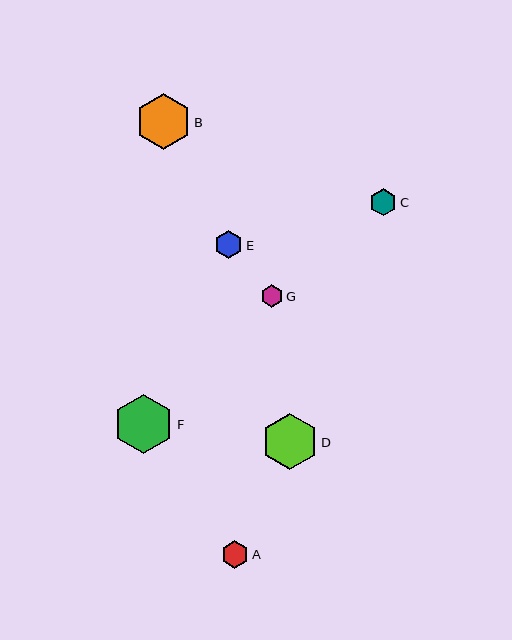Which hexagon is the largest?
Hexagon F is the largest with a size of approximately 60 pixels.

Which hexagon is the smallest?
Hexagon G is the smallest with a size of approximately 22 pixels.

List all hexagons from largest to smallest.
From largest to smallest: F, D, B, E, A, C, G.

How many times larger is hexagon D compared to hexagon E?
Hexagon D is approximately 2.0 times the size of hexagon E.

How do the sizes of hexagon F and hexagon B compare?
Hexagon F and hexagon B are approximately the same size.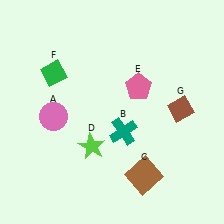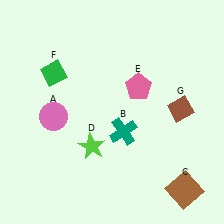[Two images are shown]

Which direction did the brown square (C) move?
The brown square (C) moved right.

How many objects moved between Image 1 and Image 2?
1 object moved between the two images.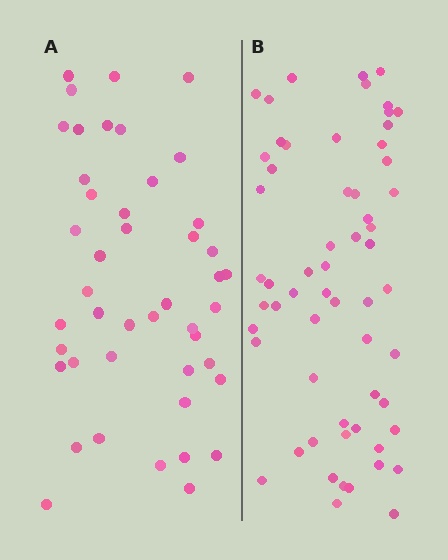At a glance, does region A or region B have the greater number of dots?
Region B (the right region) has more dots.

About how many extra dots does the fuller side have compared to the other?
Region B has approximately 15 more dots than region A.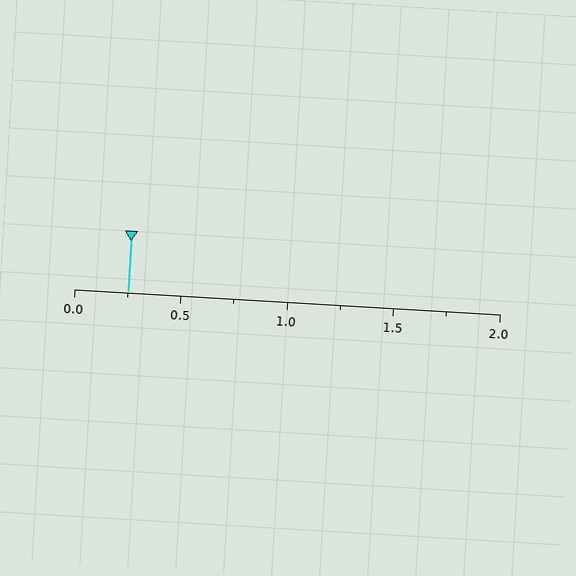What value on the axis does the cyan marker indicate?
The marker indicates approximately 0.25.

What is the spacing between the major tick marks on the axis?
The major ticks are spaced 0.5 apart.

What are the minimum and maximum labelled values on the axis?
The axis runs from 0.0 to 2.0.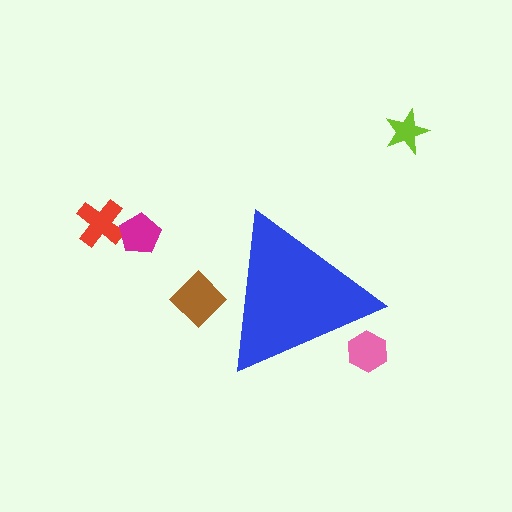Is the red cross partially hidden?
No, the red cross is fully visible.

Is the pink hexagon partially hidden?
Yes, the pink hexagon is partially hidden behind the blue triangle.